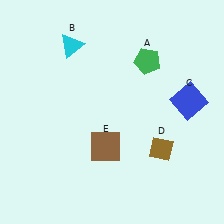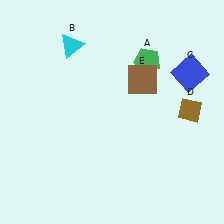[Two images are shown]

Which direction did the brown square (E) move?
The brown square (E) moved up.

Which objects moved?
The objects that moved are: the blue square (C), the brown diamond (D), the brown square (E).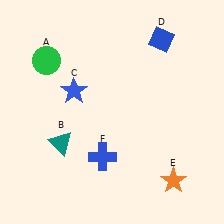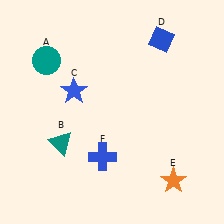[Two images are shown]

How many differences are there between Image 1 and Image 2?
There is 1 difference between the two images.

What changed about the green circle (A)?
In Image 1, A is green. In Image 2, it changed to teal.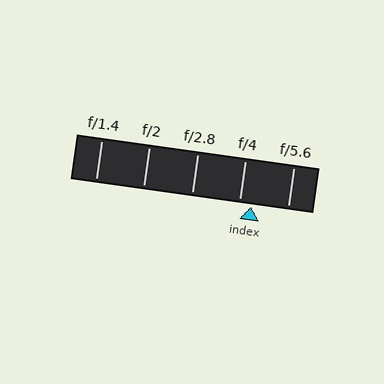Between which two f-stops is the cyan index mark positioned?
The index mark is between f/4 and f/5.6.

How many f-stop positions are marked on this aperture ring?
There are 5 f-stop positions marked.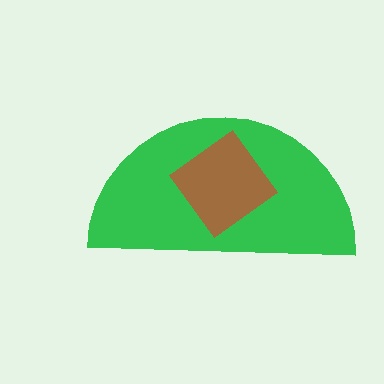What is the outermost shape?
The green semicircle.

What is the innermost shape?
The brown diamond.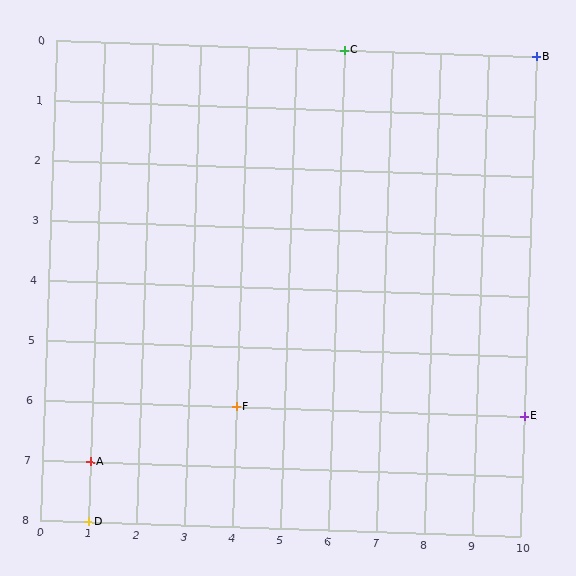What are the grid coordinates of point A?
Point A is at grid coordinates (1, 7).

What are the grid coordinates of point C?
Point C is at grid coordinates (6, 0).